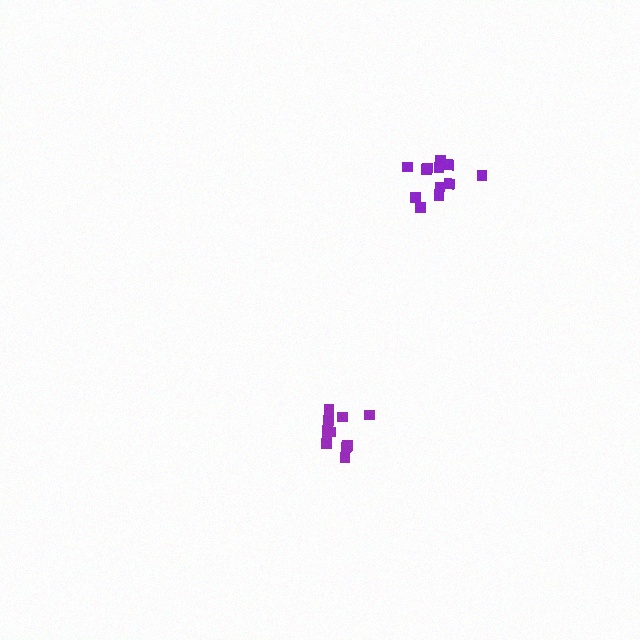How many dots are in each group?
Group 1: 11 dots, Group 2: 12 dots (23 total).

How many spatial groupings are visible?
There are 2 spatial groupings.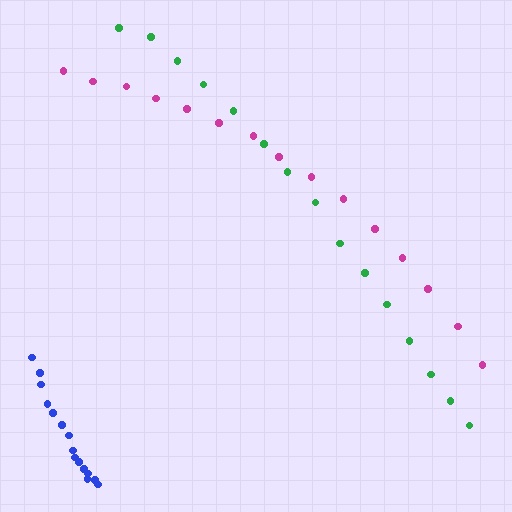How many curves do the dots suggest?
There are 3 distinct paths.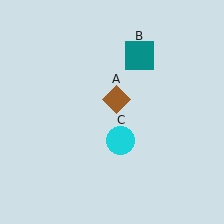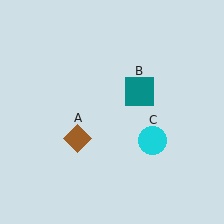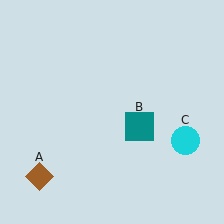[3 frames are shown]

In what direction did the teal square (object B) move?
The teal square (object B) moved down.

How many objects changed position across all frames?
3 objects changed position: brown diamond (object A), teal square (object B), cyan circle (object C).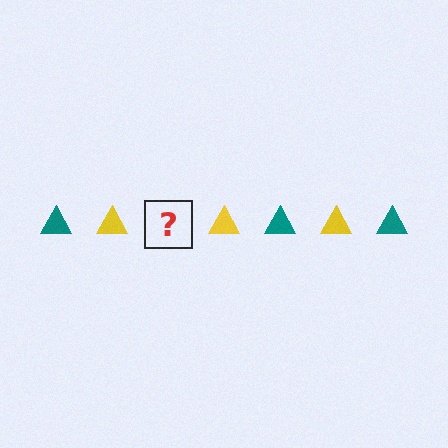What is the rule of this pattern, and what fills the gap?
The rule is that the pattern cycles through teal, yellow triangles. The gap should be filled with a teal triangle.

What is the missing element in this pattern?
The missing element is a teal triangle.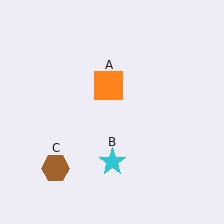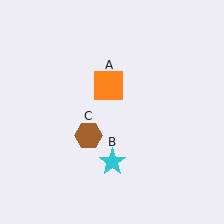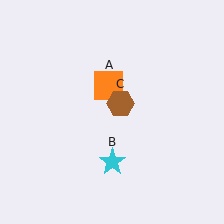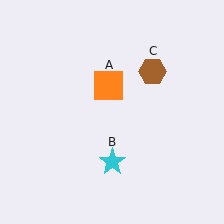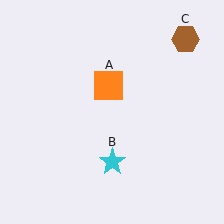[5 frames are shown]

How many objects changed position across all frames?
1 object changed position: brown hexagon (object C).